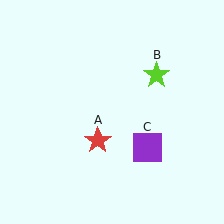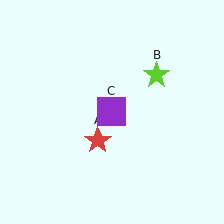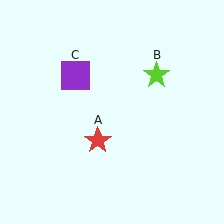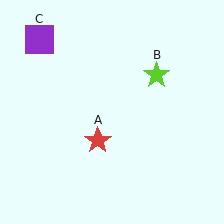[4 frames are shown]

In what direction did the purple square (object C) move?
The purple square (object C) moved up and to the left.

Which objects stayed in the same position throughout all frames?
Red star (object A) and lime star (object B) remained stationary.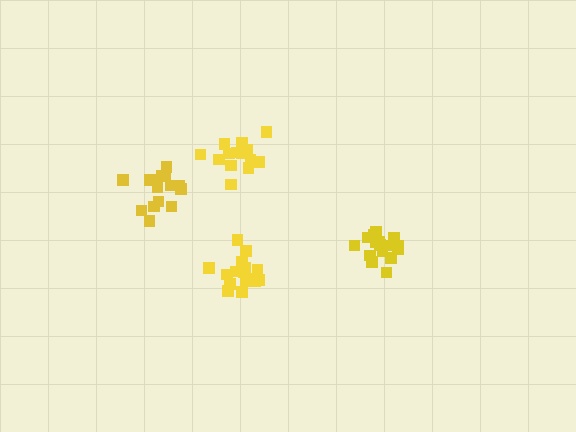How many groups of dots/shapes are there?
There are 4 groups.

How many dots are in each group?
Group 1: 16 dots, Group 2: 14 dots, Group 3: 14 dots, Group 4: 16 dots (60 total).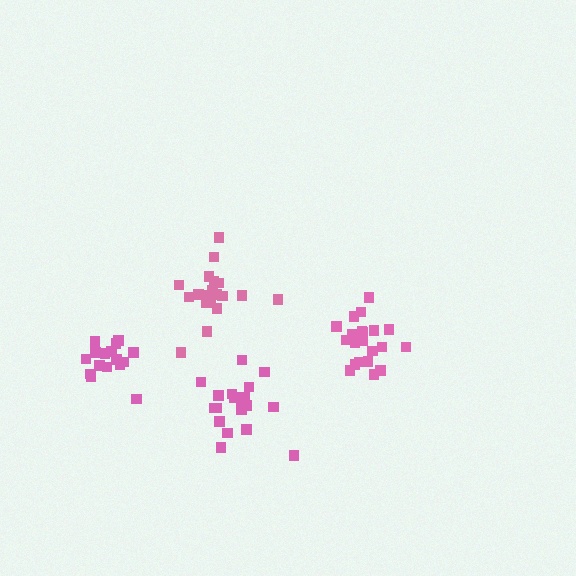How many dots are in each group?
Group 1: 20 dots, Group 2: 21 dots, Group 3: 19 dots, Group 4: 16 dots (76 total).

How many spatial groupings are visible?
There are 4 spatial groupings.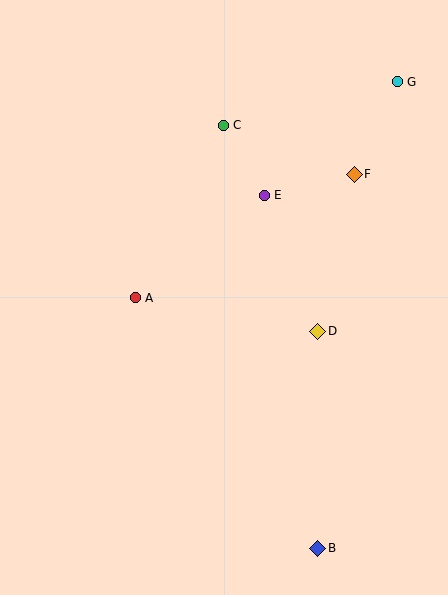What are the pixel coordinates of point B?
Point B is at (318, 548).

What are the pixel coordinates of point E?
Point E is at (264, 195).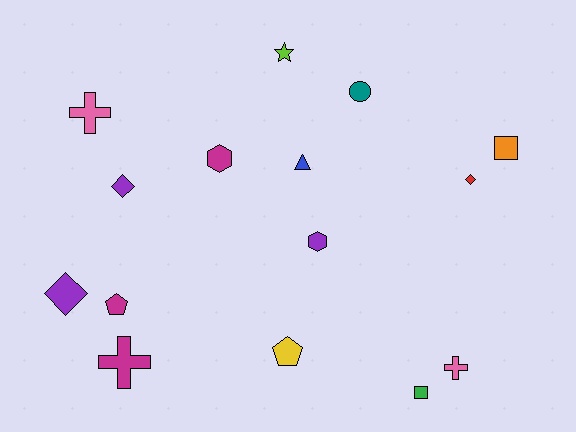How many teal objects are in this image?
There is 1 teal object.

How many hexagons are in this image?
There are 2 hexagons.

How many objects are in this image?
There are 15 objects.